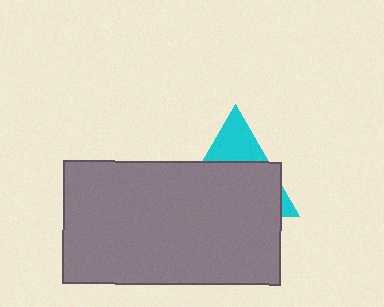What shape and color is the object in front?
The object in front is a gray rectangle.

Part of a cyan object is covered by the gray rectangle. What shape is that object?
It is a triangle.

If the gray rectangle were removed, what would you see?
You would see the complete cyan triangle.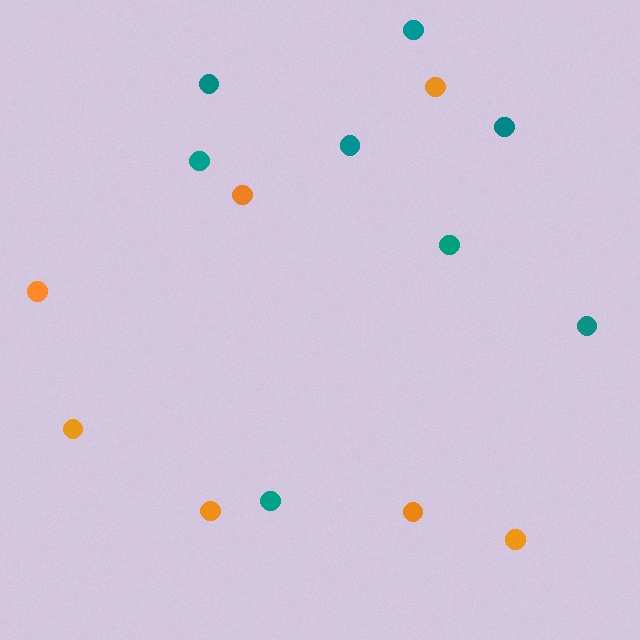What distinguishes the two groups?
There are 2 groups: one group of orange circles (7) and one group of teal circles (8).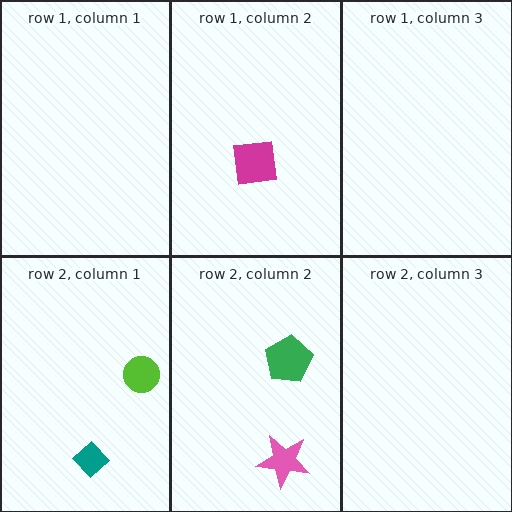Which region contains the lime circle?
The row 2, column 1 region.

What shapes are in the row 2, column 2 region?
The green pentagon, the pink star.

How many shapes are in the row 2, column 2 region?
2.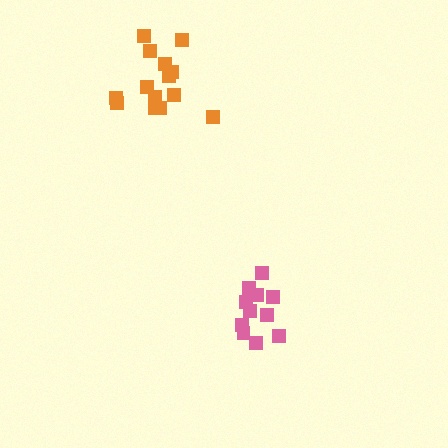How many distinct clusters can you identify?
There are 2 distinct clusters.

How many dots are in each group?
Group 1: 12 dots, Group 2: 14 dots (26 total).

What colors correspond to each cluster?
The clusters are colored: pink, orange.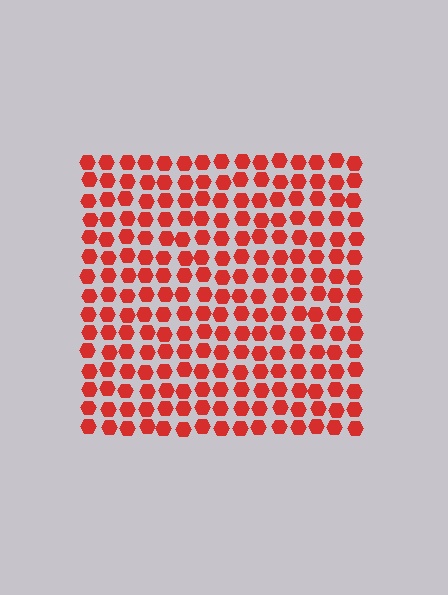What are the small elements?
The small elements are hexagons.